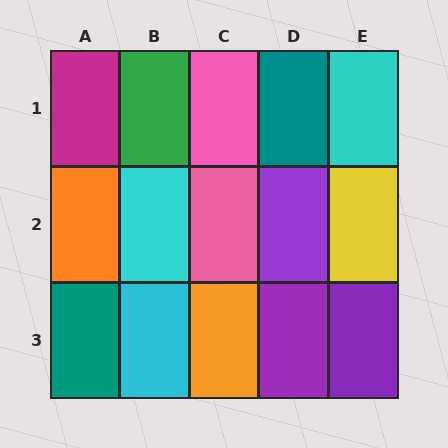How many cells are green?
1 cell is green.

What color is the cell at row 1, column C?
Pink.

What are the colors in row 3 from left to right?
Teal, cyan, orange, purple, purple.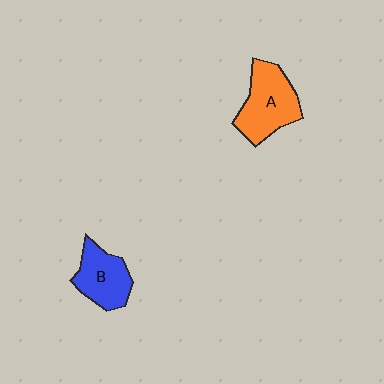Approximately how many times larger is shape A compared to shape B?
Approximately 1.3 times.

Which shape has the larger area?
Shape A (orange).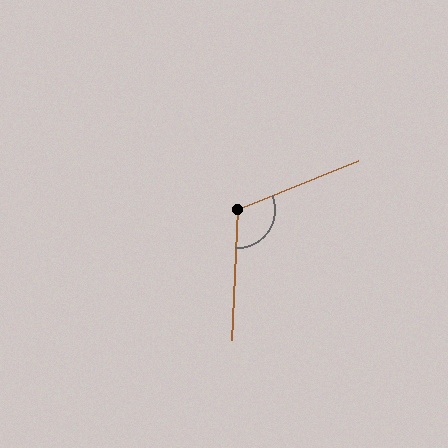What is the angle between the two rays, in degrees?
Approximately 115 degrees.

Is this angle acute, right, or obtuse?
It is obtuse.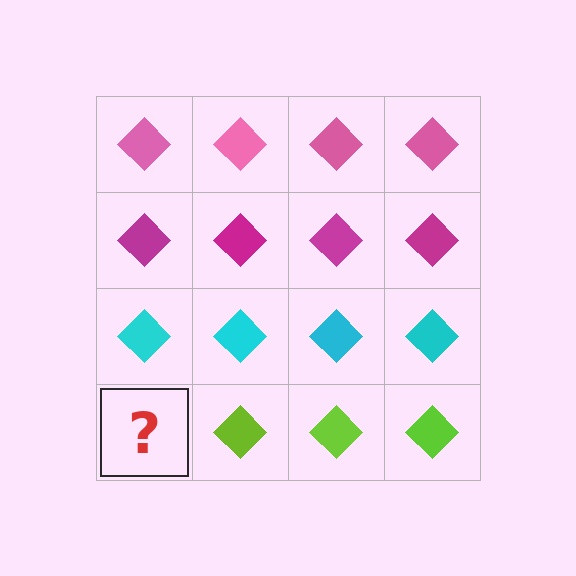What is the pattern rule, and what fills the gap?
The rule is that each row has a consistent color. The gap should be filled with a lime diamond.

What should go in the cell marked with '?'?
The missing cell should contain a lime diamond.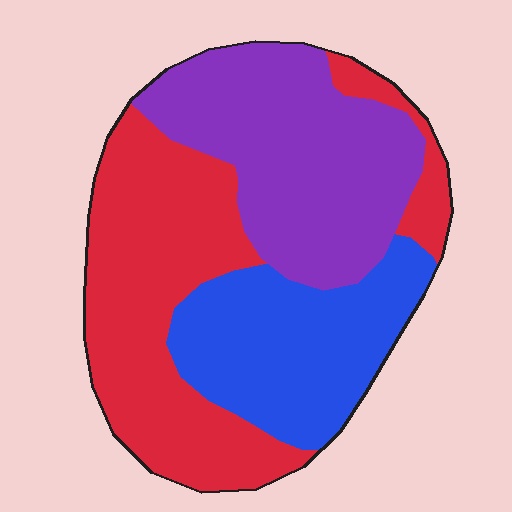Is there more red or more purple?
Red.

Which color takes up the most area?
Red, at roughly 40%.